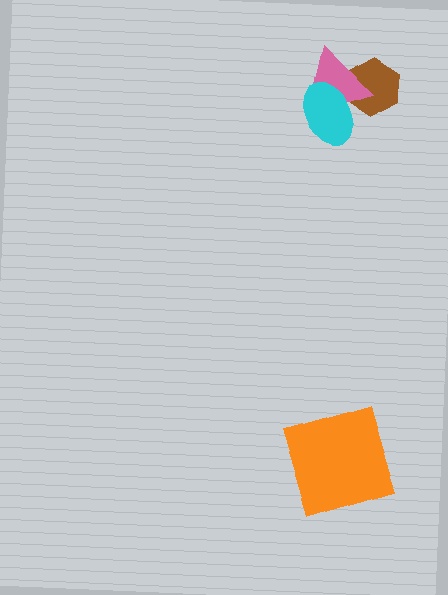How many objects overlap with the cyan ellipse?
2 objects overlap with the cyan ellipse.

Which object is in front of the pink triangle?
The cyan ellipse is in front of the pink triangle.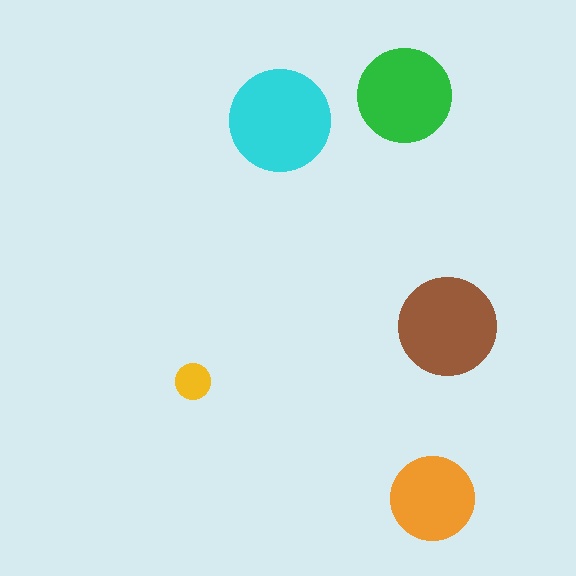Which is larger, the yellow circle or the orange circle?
The orange one.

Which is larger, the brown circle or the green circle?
The brown one.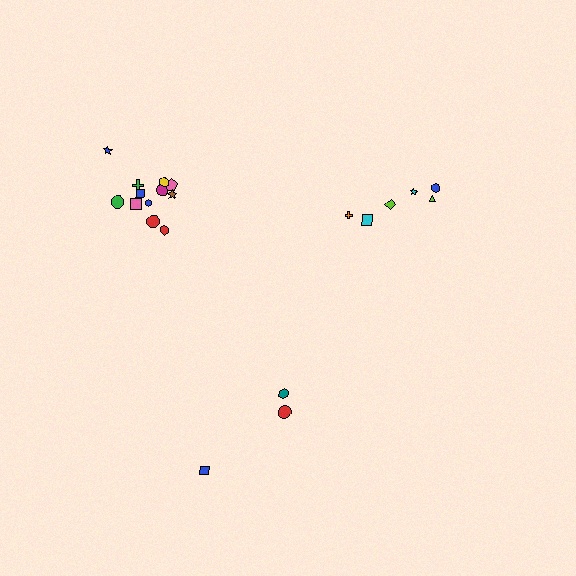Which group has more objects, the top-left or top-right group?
The top-left group.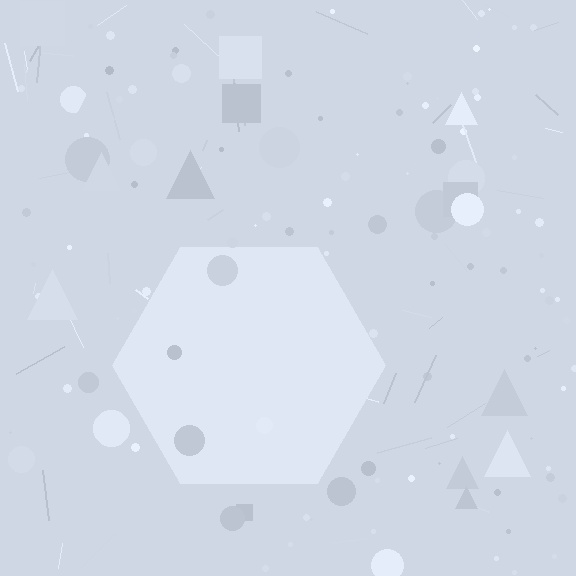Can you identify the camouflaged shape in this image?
The camouflaged shape is a hexagon.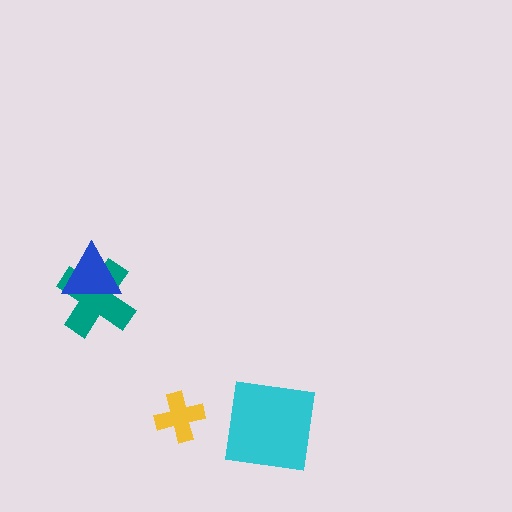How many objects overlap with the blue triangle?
1 object overlaps with the blue triangle.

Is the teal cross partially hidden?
Yes, it is partially covered by another shape.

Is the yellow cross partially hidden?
No, no other shape covers it.